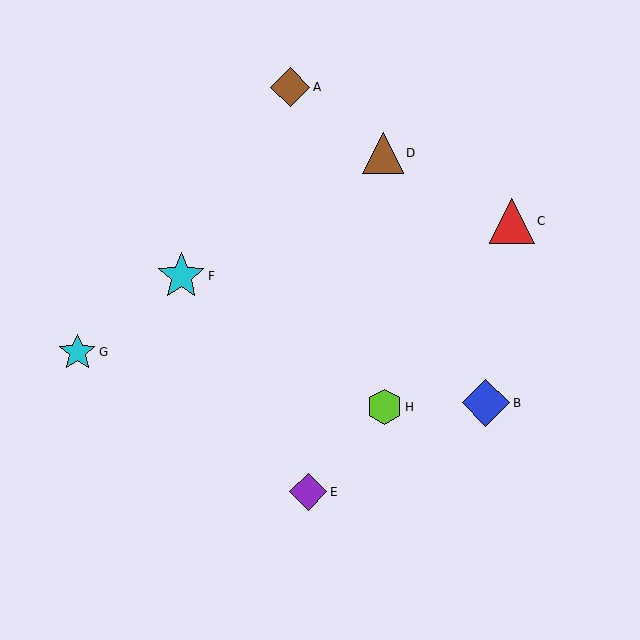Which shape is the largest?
The blue diamond (labeled B) is the largest.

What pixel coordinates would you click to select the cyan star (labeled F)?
Click at (181, 276) to select the cyan star F.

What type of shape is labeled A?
Shape A is a brown diamond.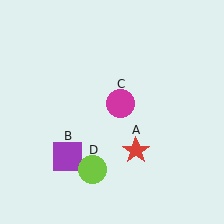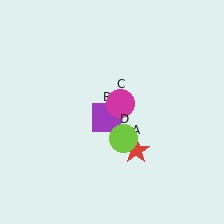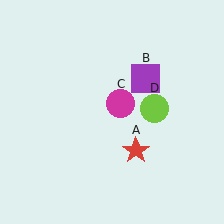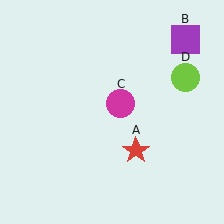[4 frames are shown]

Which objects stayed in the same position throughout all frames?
Red star (object A) and magenta circle (object C) remained stationary.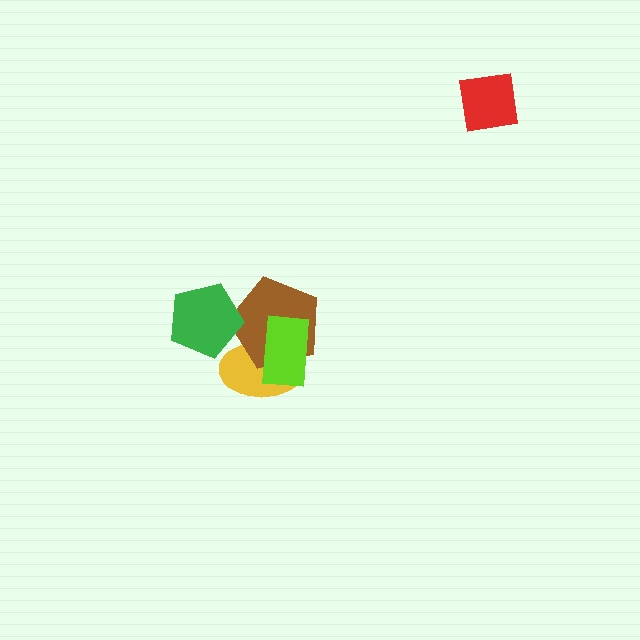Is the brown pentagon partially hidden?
Yes, it is partially covered by another shape.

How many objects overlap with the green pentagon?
1 object overlaps with the green pentagon.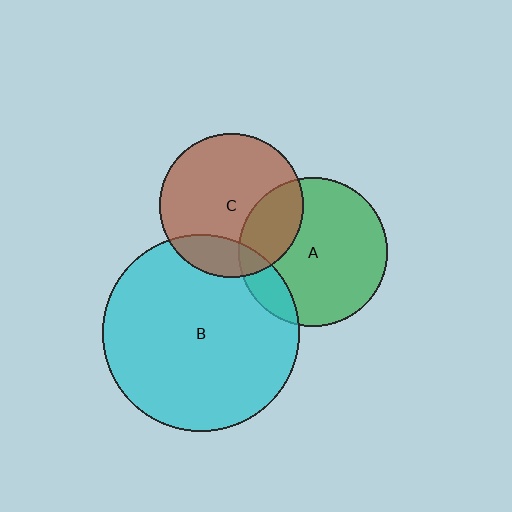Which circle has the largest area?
Circle B (cyan).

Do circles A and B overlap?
Yes.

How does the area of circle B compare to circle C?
Approximately 1.9 times.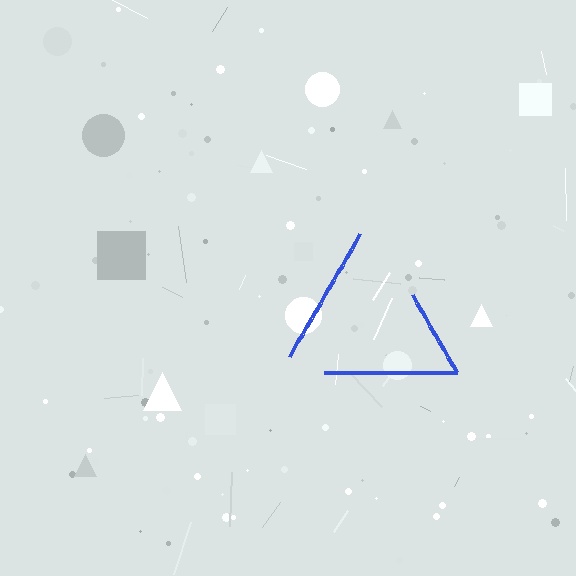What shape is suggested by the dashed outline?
The dashed outline suggests a triangle.